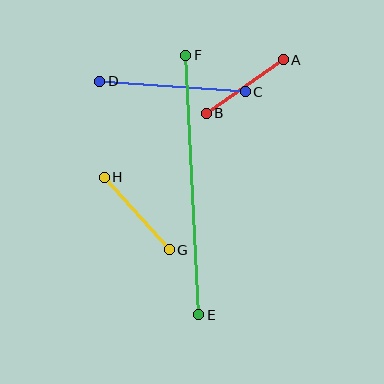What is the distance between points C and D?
The distance is approximately 146 pixels.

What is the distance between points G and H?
The distance is approximately 97 pixels.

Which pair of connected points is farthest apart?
Points E and F are farthest apart.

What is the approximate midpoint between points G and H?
The midpoint is at approximately (137, 214) pixels.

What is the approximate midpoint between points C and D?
The midpoint is at approximately (173, 86) pixels.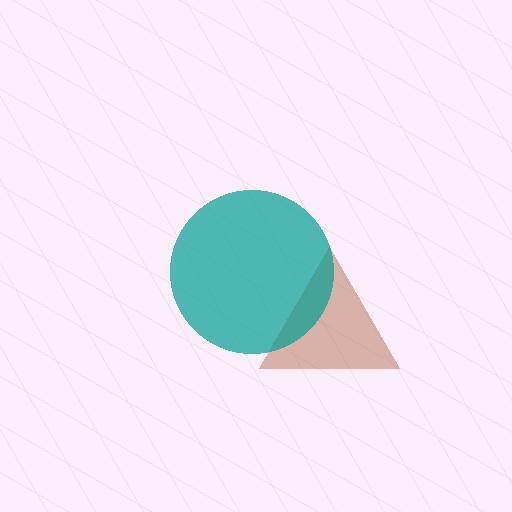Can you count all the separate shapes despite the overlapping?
Yes, there are 2 separate shapes.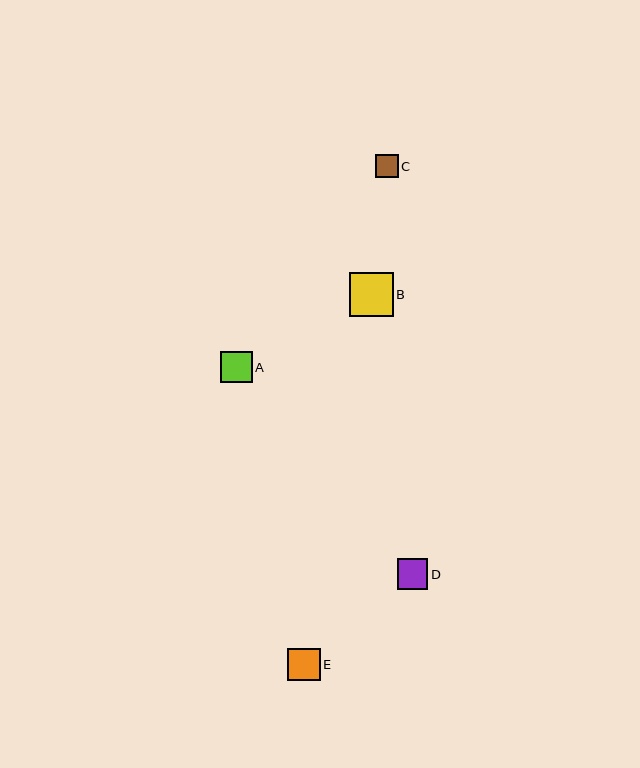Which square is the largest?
Square B is the largest with a size of approximately 44 pixels.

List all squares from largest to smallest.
From largest to smallest: B, E, A, D, C.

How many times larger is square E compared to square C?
Square E is approximately 1.4 times the size of square C.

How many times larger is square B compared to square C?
Square B is approximately 1.9 times the size of square C.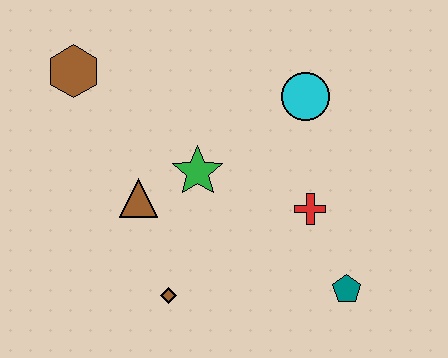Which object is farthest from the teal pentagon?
The brown hexagon is farthest from the teal pentagon.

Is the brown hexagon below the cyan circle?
No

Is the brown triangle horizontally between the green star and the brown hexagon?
Yes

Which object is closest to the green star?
The brown triangle is closest to the green star.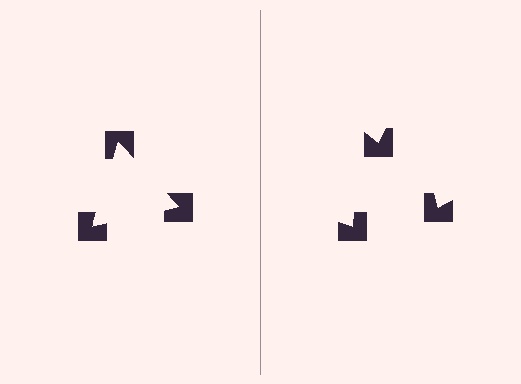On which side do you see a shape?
An illusory triangle appears on the left side. On the right side the wedge cuts are rotated, so no coherent shape forms.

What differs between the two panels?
The notched squares are positioned identically on both sides; only the wedge orientations differ. On the left they align to a triangle; on the right they are misaligned.